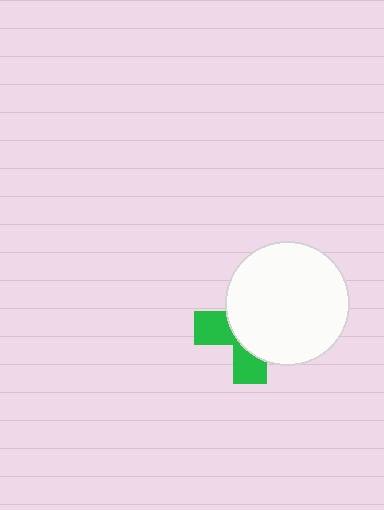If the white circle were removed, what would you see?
You would see the complete green cross.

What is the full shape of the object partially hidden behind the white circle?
The partially hidden object is a green cross.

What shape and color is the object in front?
The object in front is a white circle.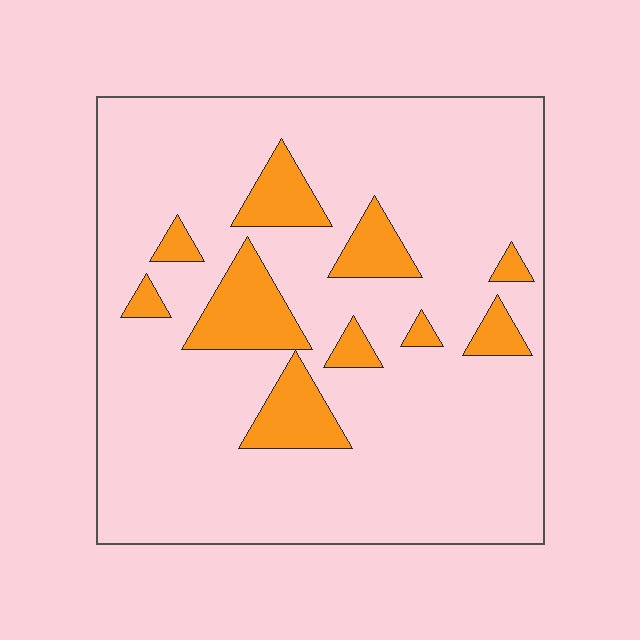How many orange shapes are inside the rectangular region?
10.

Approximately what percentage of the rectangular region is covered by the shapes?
Approximately 15%.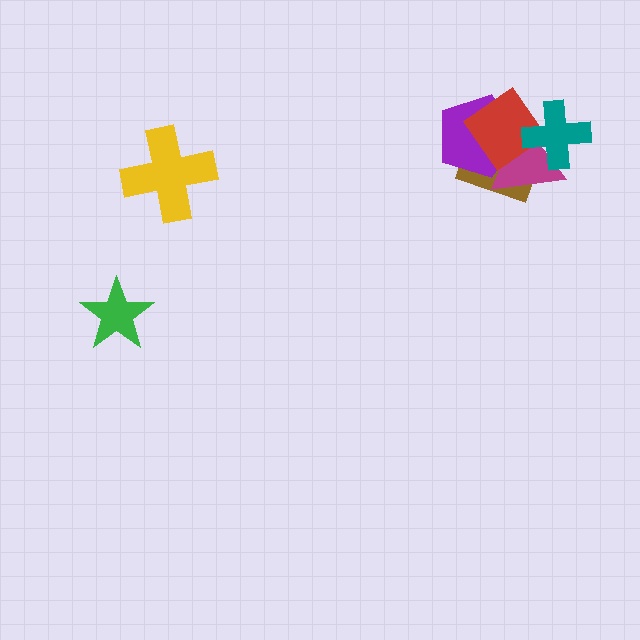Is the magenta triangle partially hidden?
Yes, it is partially covered by another shape.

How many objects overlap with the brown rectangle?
3 objects overlap with the brown rectangle.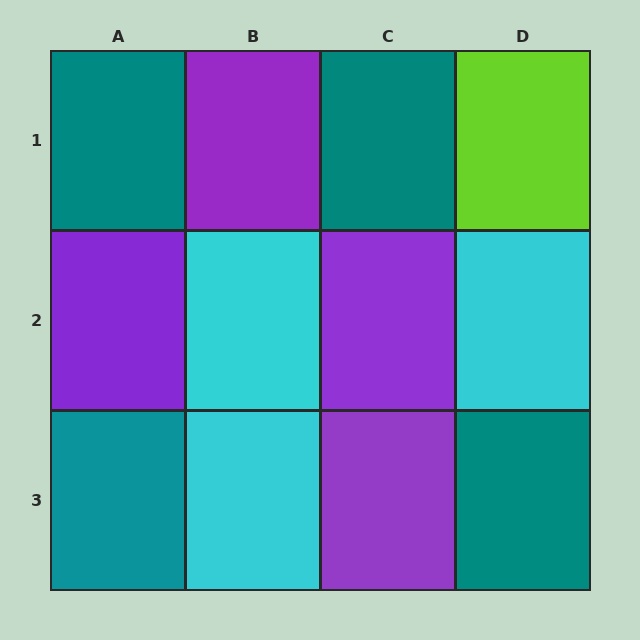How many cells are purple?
4 cells are purple.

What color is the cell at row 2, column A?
Purple.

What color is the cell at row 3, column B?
Cyan.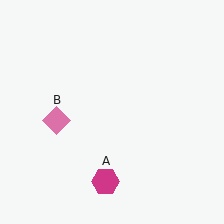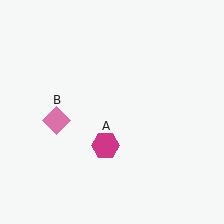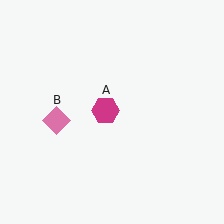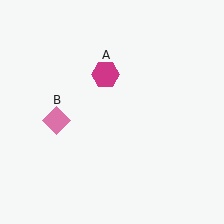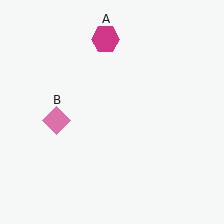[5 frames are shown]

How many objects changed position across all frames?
1 object changed position: magenta hexagon (object A).